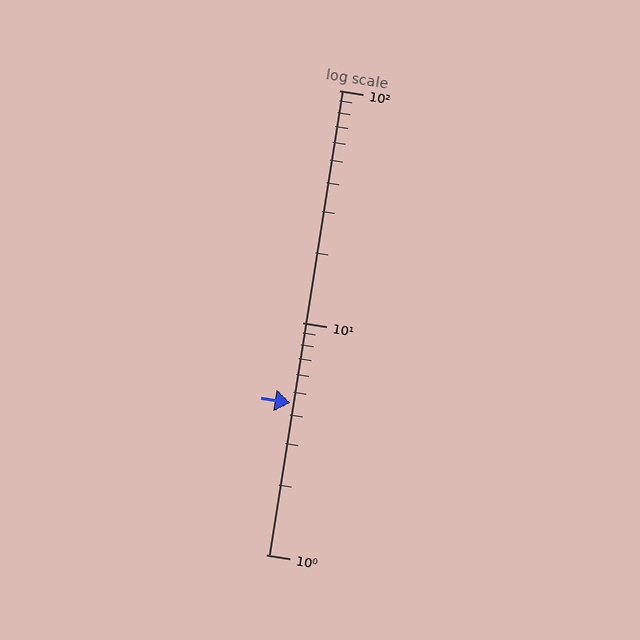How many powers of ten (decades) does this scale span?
The scale spans 2 decades, from 1 to 100.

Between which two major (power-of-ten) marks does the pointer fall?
The pointer is between 1 and 10.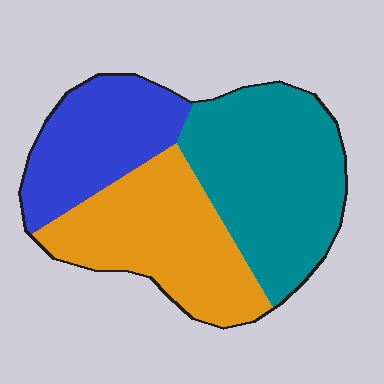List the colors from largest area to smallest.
From largest to smallest: teal, orange, blue.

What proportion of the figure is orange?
Orange takes up between a quarter and a half of the figure.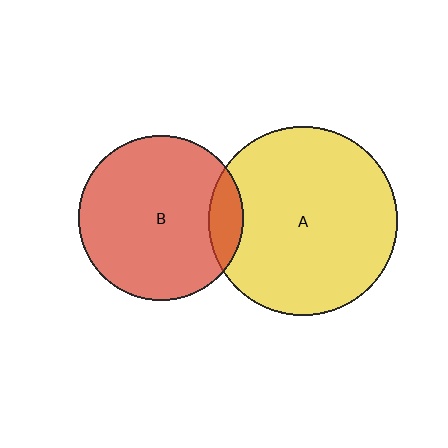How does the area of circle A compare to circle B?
Approximately 1.3 times.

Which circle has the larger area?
Circle A (yellow).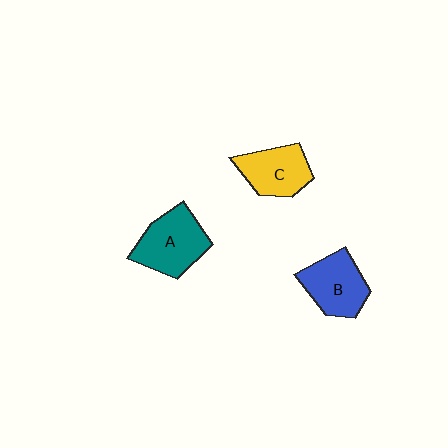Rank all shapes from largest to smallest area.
From largest to smallest: A (teal), B (blue), C (yellow).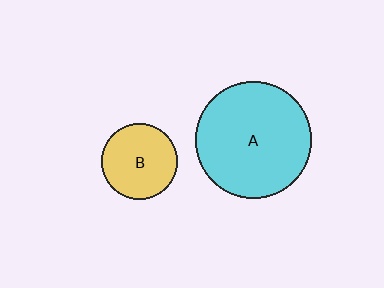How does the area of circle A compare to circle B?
Approximately 2.4 times.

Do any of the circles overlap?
No, none of the circles overlap.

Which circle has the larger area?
Circle A (cyan).